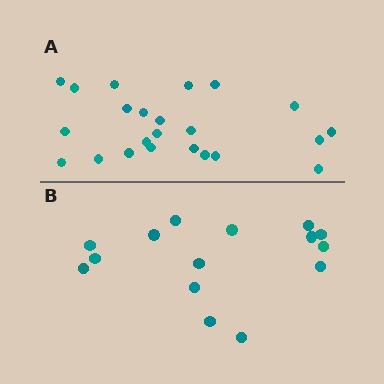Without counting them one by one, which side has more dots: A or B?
Region A (the top region) has more dots.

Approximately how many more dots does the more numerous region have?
Region A has roughly 8 or so more dots than region B.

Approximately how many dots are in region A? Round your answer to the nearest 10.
About 20 dots. (The exact count is 23, which rounds to 20.)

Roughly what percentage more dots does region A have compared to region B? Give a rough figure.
About 55% more.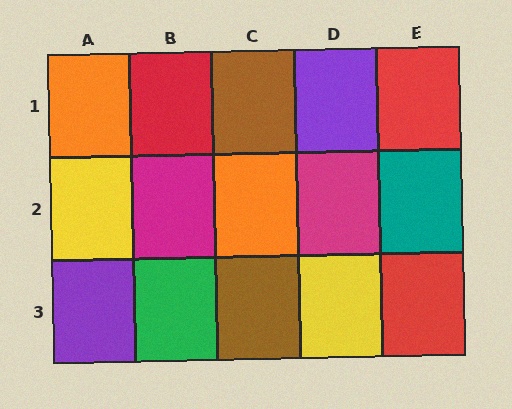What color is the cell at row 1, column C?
Brown.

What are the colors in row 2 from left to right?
Yellow, magenta, orange, magenta, teal.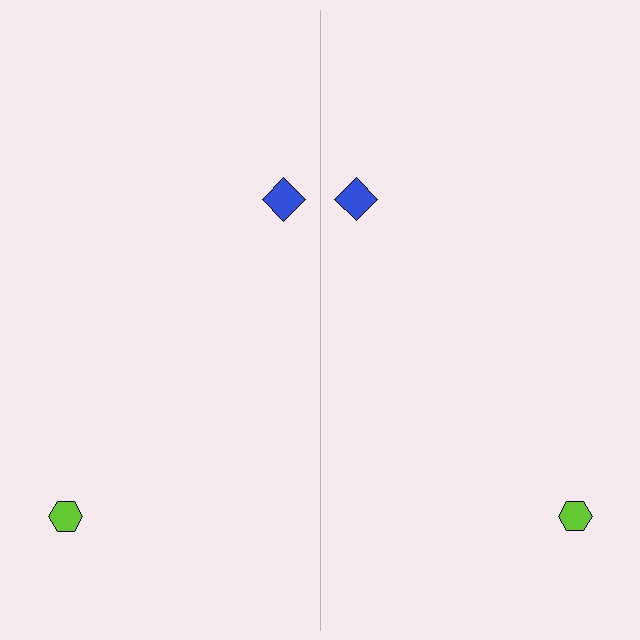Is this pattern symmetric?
Yes, this pattern has bilateral (reflection) symmetry.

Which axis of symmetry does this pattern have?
The pattern has a vertical axis of symmetry running through the center of the image.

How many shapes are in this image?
There are 4 shapes in this image.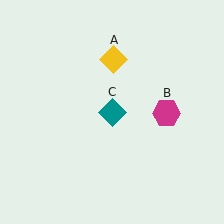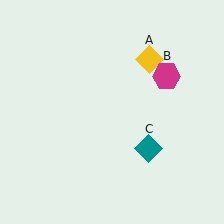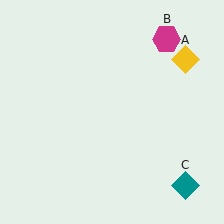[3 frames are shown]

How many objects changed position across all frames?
3 objects changed position: yellow diamond (object A), magenta hexagon (object B), teal diamond (object C).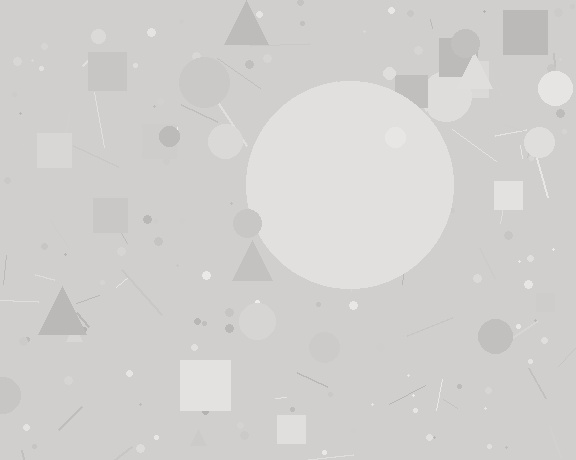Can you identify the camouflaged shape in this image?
The camouflaged shape is a circle.